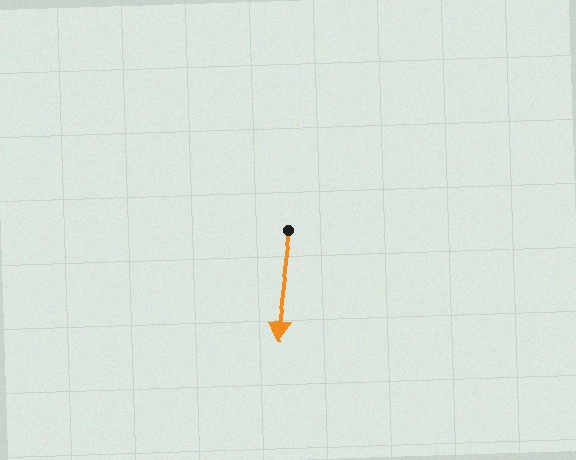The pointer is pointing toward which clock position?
Roughly 6 o'clock.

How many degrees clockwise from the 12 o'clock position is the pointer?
Approximately 187 degrees.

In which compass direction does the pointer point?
South.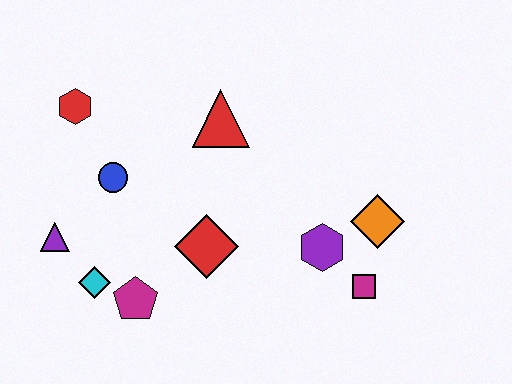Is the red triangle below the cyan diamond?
No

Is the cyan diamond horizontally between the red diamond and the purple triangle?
Yes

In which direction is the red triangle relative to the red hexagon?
The red triangle is to the right of the red hexagon.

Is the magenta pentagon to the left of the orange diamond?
Yes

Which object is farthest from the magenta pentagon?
The orange diamond is farthest from the magenta pentagon.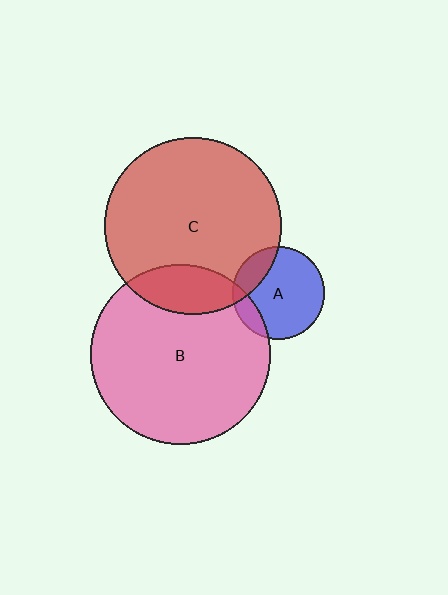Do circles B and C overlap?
Yes.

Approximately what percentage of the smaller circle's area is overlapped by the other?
Approximately 15%.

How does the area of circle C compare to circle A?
Approximately 3.7 times.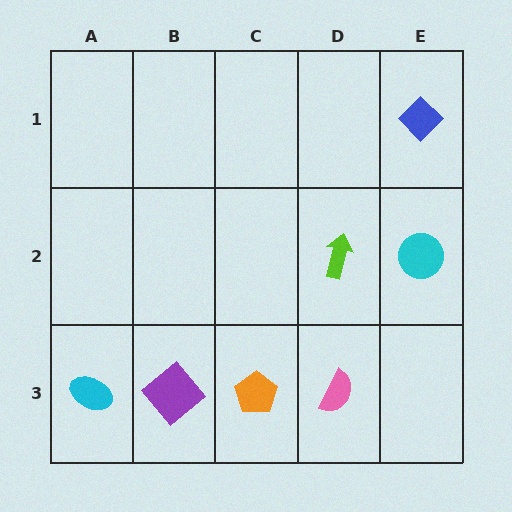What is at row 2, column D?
A lime arrow.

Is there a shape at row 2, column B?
No, that cell is empty.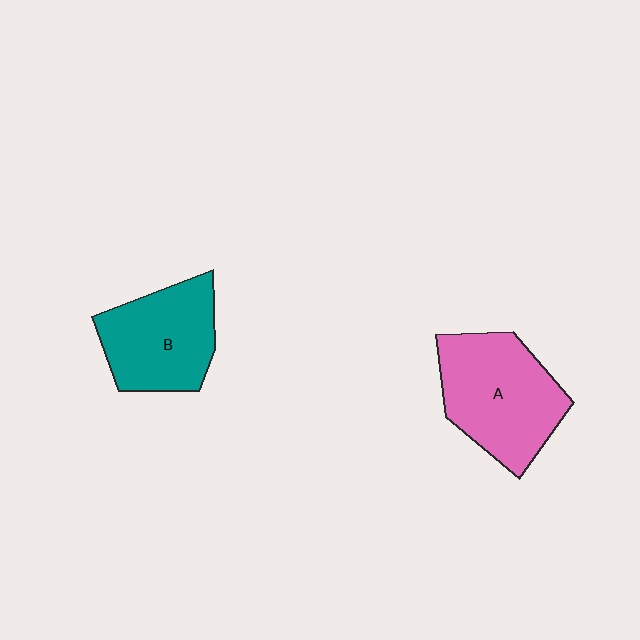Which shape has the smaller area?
Shape B (teal).